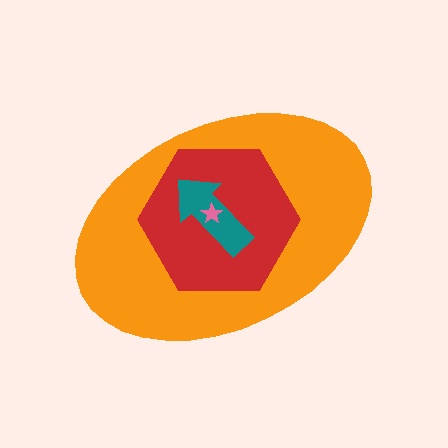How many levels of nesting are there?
4.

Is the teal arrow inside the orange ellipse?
Yes.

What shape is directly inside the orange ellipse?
The red hexagon.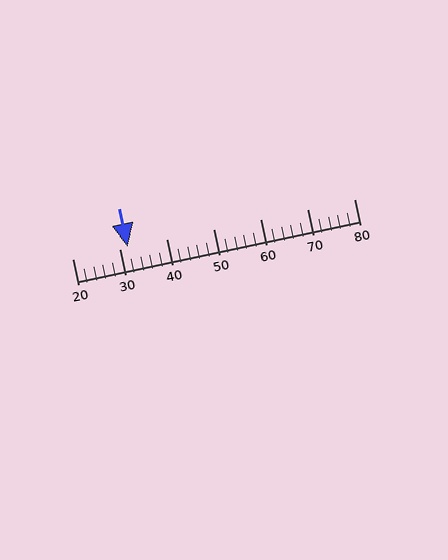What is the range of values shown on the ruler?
The ruler shows values from 20 to 80.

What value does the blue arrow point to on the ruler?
The blue arrow points to approximately 32.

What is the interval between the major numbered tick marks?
The major tick marks are spaced 10 units apart.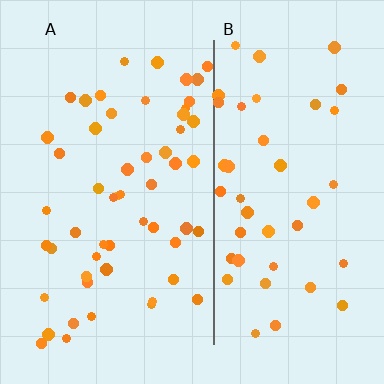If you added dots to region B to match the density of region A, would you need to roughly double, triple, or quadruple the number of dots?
Approximately double.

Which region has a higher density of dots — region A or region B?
A (the left).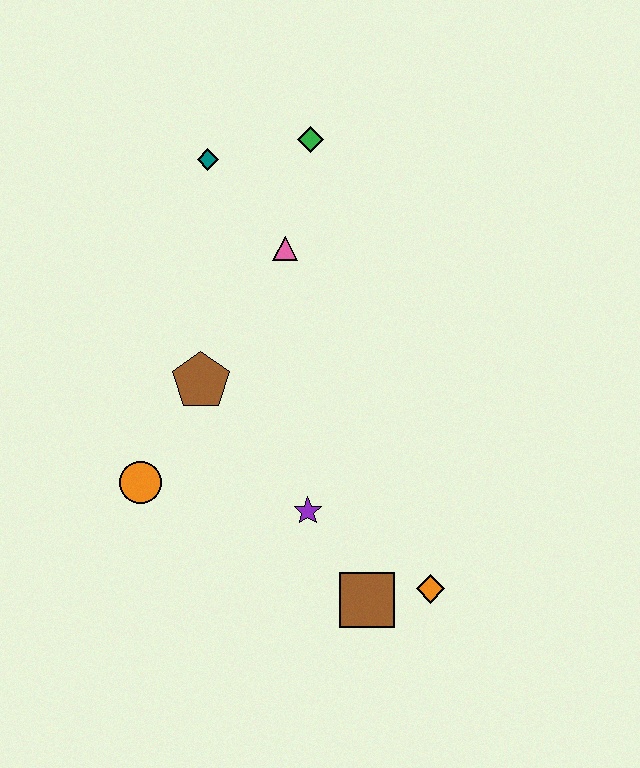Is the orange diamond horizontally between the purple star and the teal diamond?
No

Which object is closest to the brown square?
The orange diamond is closest to the brown square.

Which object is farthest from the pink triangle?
The orange diamond is farthest from the pink triangle.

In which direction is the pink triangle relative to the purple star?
The pink triangle is above the purple star.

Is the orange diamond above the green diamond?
No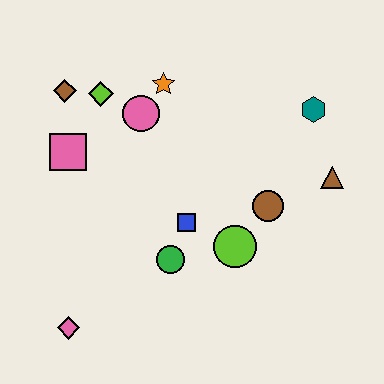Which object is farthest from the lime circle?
The brown diamond is farthest from the lime circle.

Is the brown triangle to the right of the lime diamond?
Yes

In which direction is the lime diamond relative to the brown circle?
The lime diamond is to the left of the brown circle.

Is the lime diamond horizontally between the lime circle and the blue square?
No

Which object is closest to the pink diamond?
The green circle is closest to the pink diamond.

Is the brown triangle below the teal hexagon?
Yes